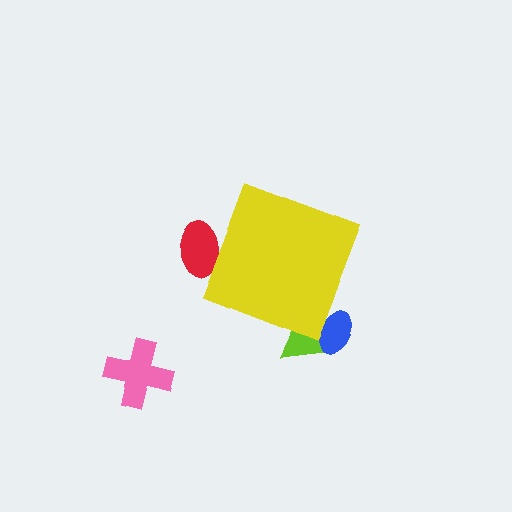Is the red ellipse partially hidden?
Yes, the red ellipse is partially hidden behind the yellow diamond.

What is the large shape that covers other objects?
A yellow diamond.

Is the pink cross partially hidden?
No, the pink cross is fully visible.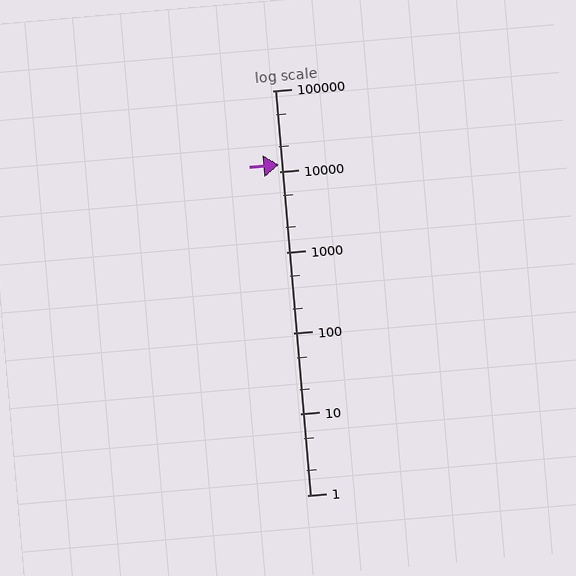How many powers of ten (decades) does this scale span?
The scale spans 5 decades, from 1 to 100000.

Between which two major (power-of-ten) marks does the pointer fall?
The pointer is between 10000 and 100000.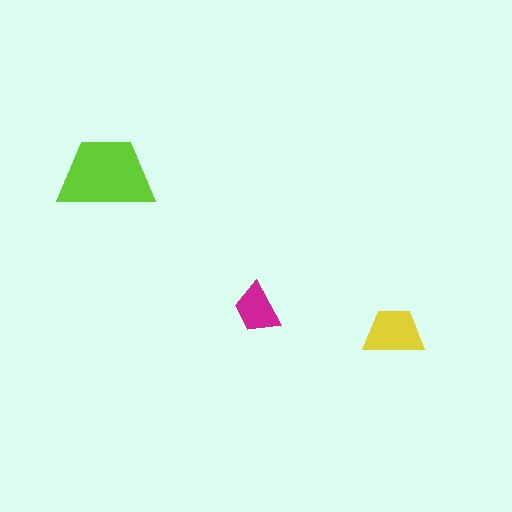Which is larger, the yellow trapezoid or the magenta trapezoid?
The yellow one.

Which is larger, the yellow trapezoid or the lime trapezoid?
The lime one.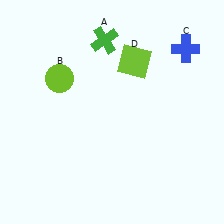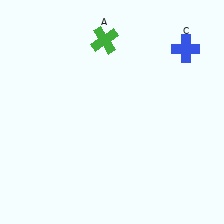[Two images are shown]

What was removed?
The lime circle (B), the lime square (D) were removed in Image 2.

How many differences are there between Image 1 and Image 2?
There are 2 differences between the two images.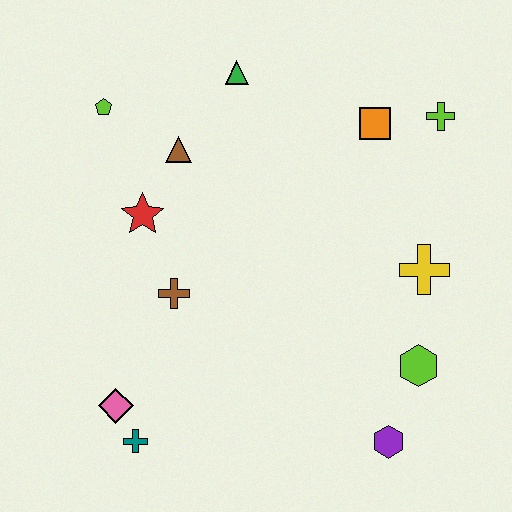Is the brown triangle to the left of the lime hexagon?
Yes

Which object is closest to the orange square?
The lime cross is closest to the orange square.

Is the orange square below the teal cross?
No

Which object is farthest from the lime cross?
The teal cross is farthest from the lime cross.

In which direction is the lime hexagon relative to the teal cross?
The lime hexagon is to the right of the teal cross.